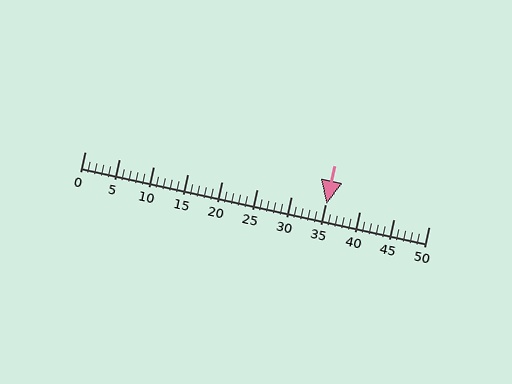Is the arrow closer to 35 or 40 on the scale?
The arrow is closer to 35.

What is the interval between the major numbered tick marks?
The major tick marks are spaced 5 units apart.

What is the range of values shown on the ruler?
The ruler shows values from 0 to 50.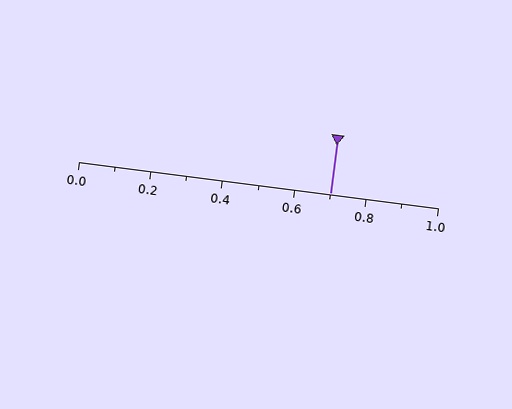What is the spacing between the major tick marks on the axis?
The major ticks are spaced 0.2 apart.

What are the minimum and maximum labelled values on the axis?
The axis runs from 0.0 to 1.0.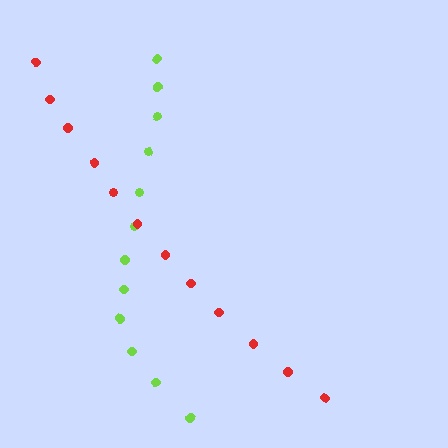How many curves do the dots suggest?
There are 2 distinct paths.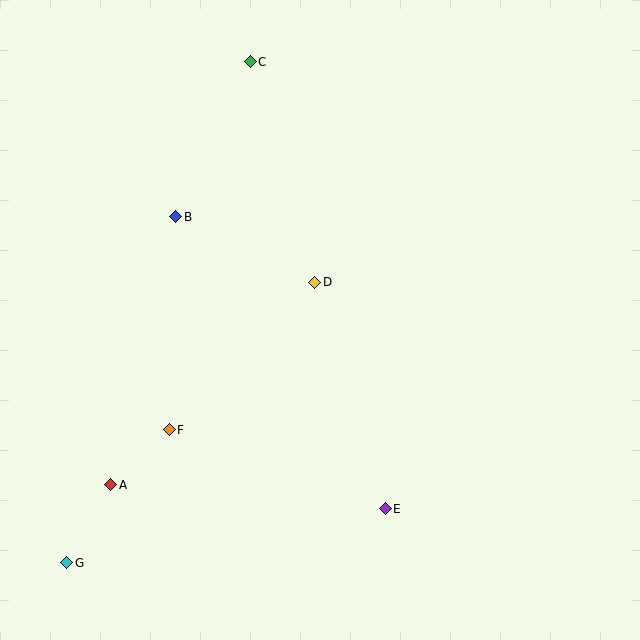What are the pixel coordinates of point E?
Point E is at (385, 509).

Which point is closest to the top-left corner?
Point C is closest to the top-left corner.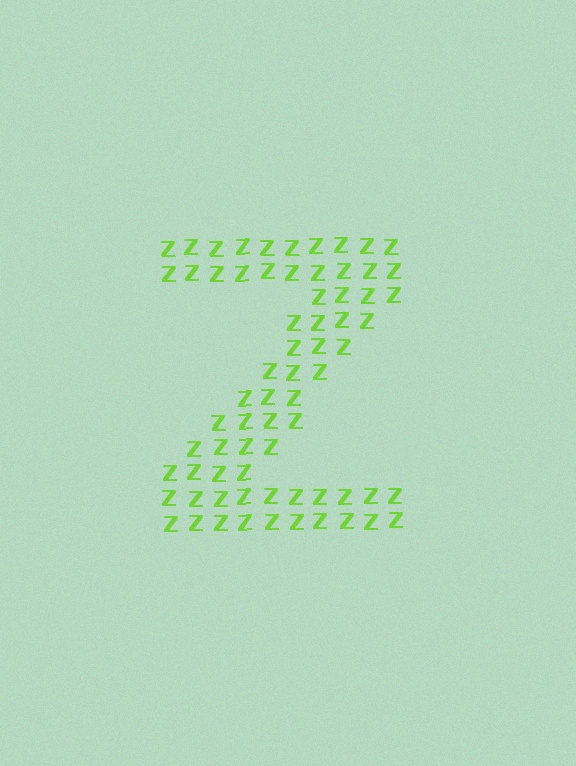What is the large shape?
The large shape is the letter Z.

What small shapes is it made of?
It is made of small letter Z's.